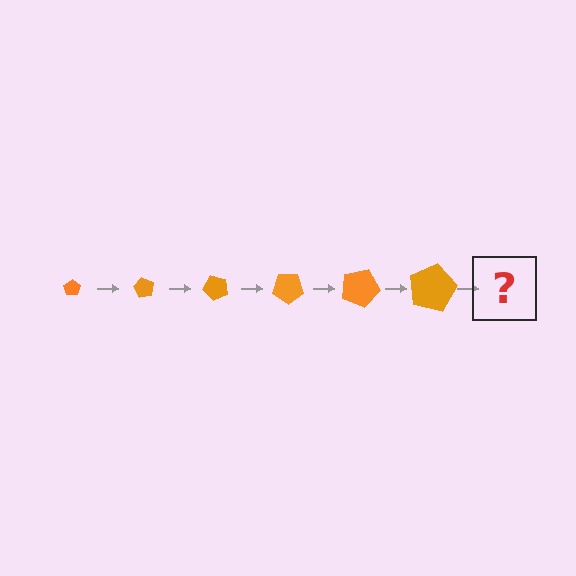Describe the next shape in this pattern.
It should be a pentagon, larger than the previous one and rotated 360 degrees from the start.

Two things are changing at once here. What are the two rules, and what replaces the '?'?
The two rules are that the pentagon grows larger each step and it rotates 60 degrees each step. The '?' should be a pentagon, larger than the previous one and rotated 360 degrees from the start.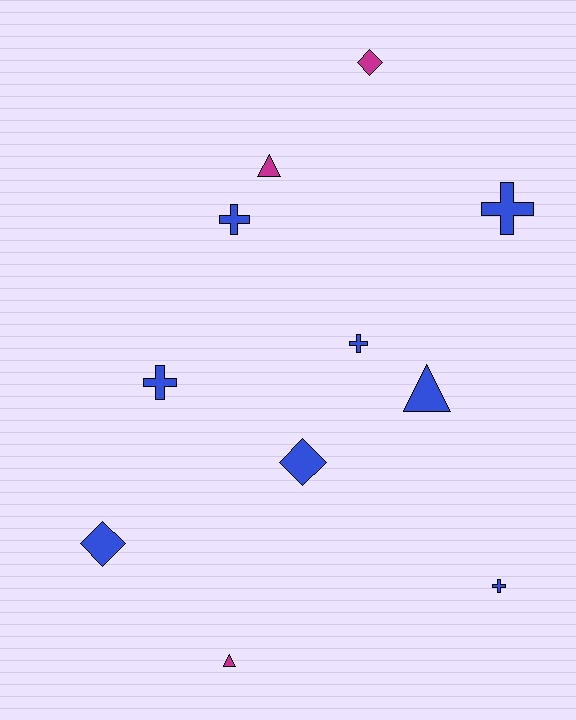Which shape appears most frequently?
Cross, with 5 objects.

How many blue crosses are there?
There are 5 blue crosses.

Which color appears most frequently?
Blue, with 8 objects.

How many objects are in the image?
There are 11 objects.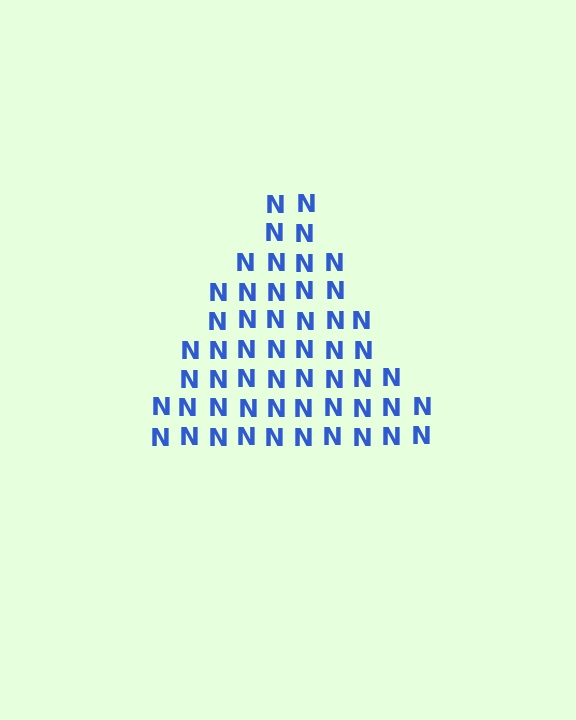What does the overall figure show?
The overall figure shows a triangle.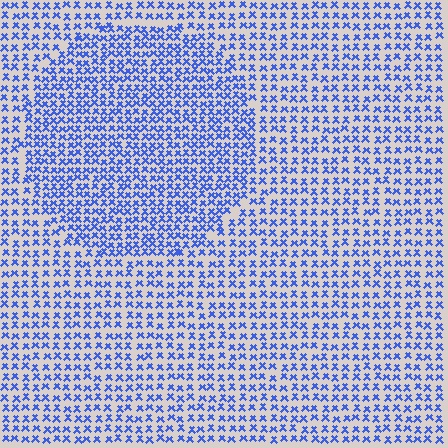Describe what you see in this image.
The image contains small blue elements arranged at two different densities. A circle-shaped region is visible where the elements are more densely packed than the surrounding area.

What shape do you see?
I see a circle.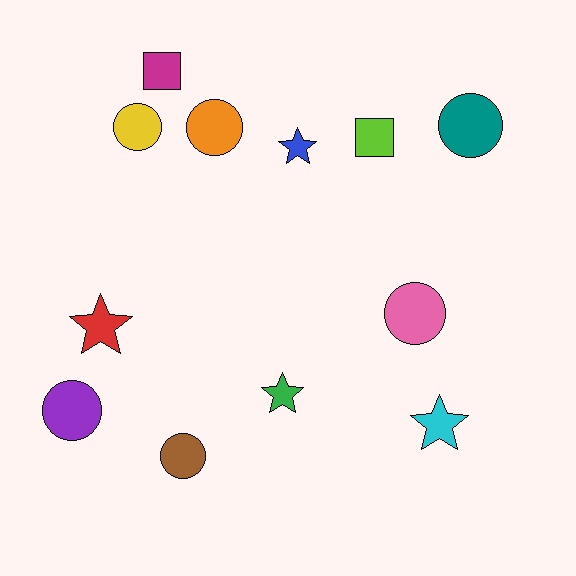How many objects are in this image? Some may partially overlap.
There are 12 objects.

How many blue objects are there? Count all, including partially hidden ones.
There is 1 blue object.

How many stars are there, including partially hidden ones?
There are 4 stars.